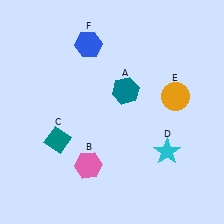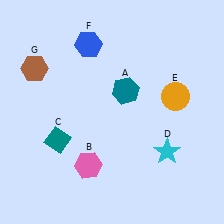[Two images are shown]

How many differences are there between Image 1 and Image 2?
There is 1 difference between the two images.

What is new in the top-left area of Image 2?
A brown hexagon (G) was added in the top-left area of Image 2.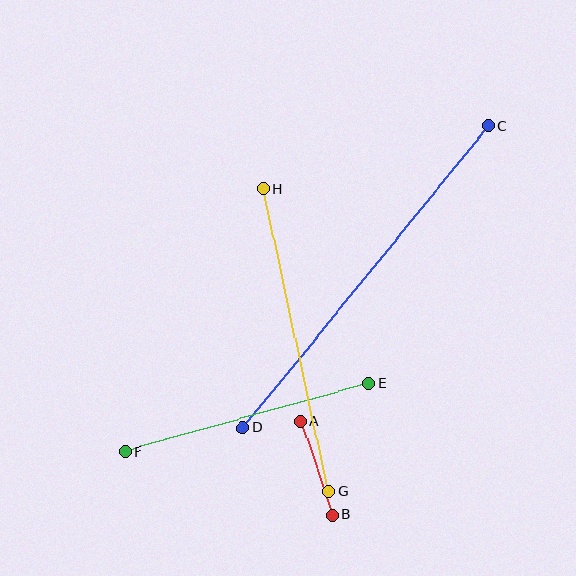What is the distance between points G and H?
The distance is approximately 309 pixels.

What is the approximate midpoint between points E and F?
The midpoint is at approximately (247, 417) pixels.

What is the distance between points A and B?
The distance is approximately 99 pixels.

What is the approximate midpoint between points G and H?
The midpoint is at approximately (296, 340) pixels.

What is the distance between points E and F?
The distance is approximately 253 pixels.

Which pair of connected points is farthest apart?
Points C and D are farthest apart.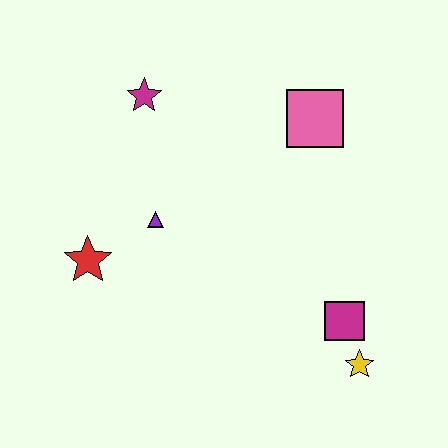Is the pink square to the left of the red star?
No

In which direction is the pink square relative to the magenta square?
The pink square is above the magenta square.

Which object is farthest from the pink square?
The red star is farthest from the pink square.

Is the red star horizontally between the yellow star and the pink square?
No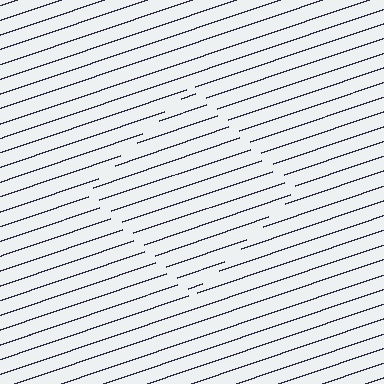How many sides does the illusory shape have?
4 sides — the line-ends trace a square.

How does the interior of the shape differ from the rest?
The interior of the shape contains the same grating, shifted by half a period — the contour is defined by the phase discontinuity where line-ends from the inner and outer gratings abut.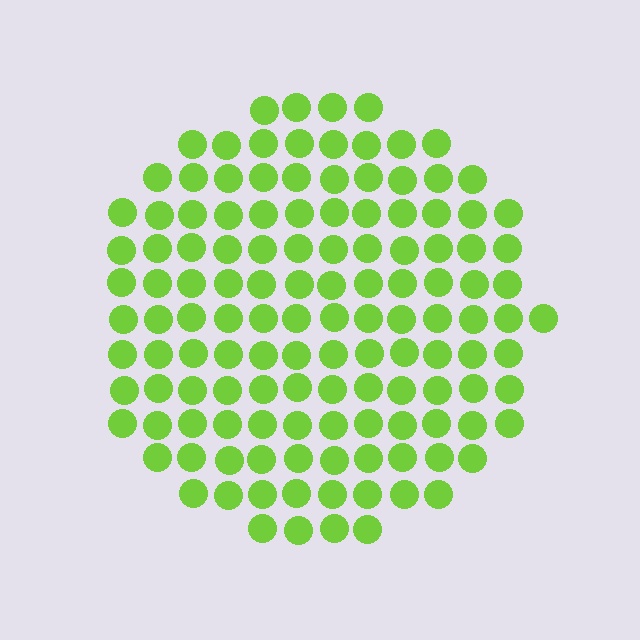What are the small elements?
The small elements are circles.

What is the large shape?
The large shape is a circle.